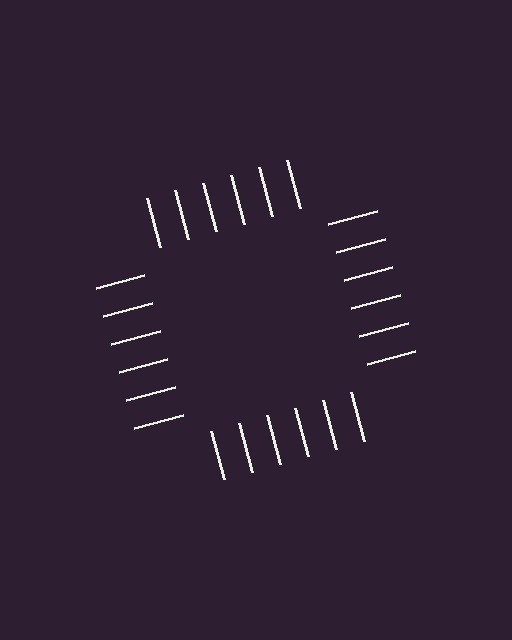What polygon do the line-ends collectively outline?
An illusory square — the line segments terminate on its edges but no continuous stroke is drawn.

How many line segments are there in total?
24 — 6 along each of the 4 edges.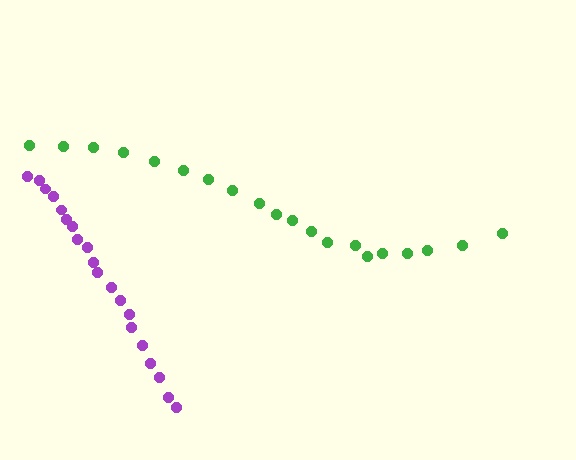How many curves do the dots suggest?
There are 2 distinct paths.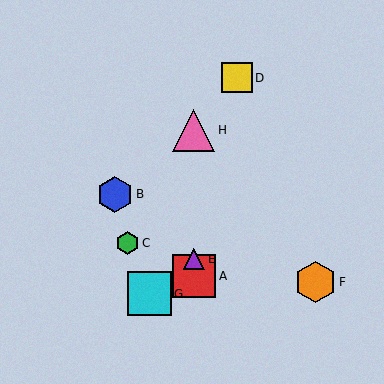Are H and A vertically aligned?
Yes, both are at x≈194.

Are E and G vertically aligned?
No, E is at x≈194 and G is at x≈149.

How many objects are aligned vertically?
3 objects (A, E, H) are aligned vertically.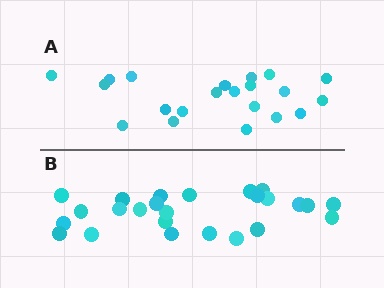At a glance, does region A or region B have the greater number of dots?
Region B (the bottom region) has more dots.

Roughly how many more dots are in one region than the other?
Region B has about 4 more dots than region A.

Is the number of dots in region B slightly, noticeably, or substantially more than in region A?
Region B has only slightly more — the two regions are fairly close. The ratio is roughly 1.2 to 1.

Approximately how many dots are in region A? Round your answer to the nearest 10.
About 20 dots. (The exact count is 21, which rounds to 20.)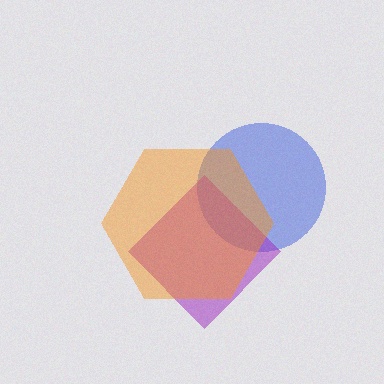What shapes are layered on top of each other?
The layered shapes are: a blue circle, a purple diamond, an orange hexagon.